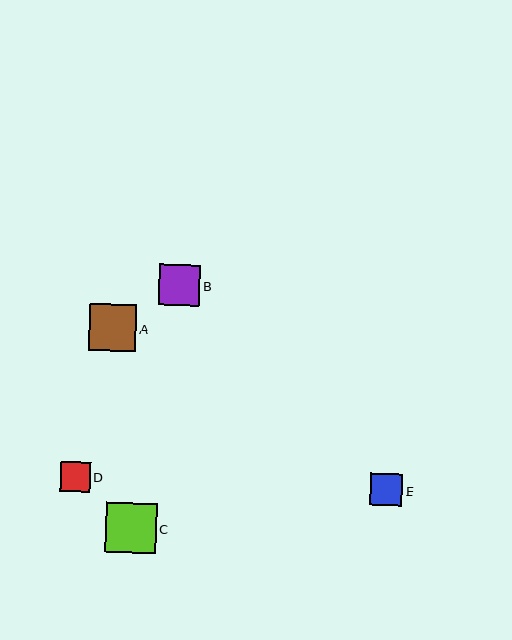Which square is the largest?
Square C is the largest with a size of approximately 50 pixels.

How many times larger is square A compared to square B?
Square A is approximately 1.1 times the size of square B.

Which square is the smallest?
Square D is the smallest with a size of approximately 30 pixels.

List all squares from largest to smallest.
From largest to smallest: C, A, B, E, D.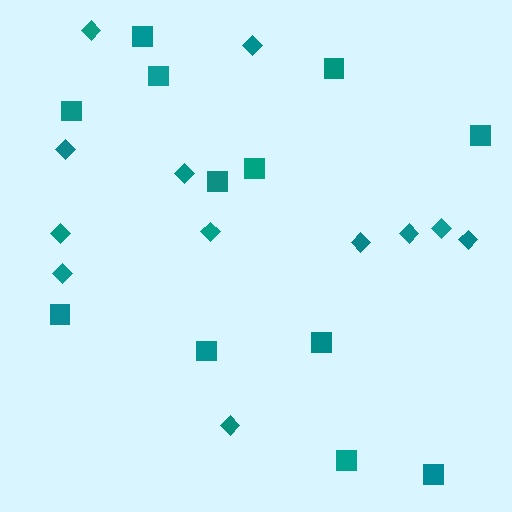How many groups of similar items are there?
There are 2 groups: one group of squares (12) and one group of diamonds (12).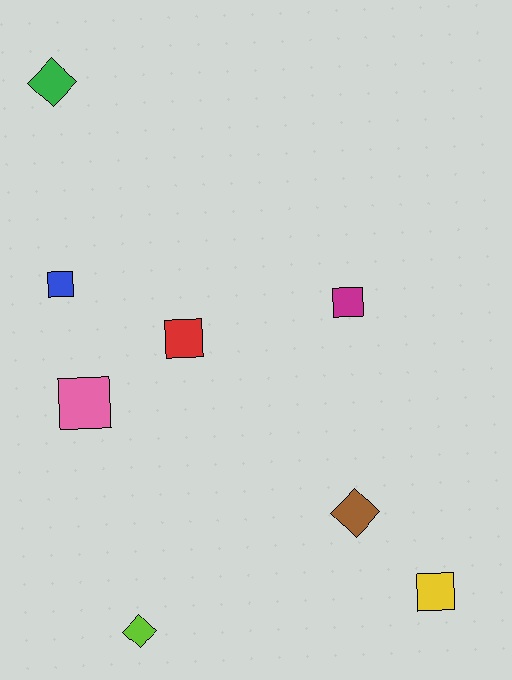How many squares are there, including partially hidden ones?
There are 5 squares.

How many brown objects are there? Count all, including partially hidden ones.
There is 1 brown object.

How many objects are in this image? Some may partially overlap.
There are 8 objects.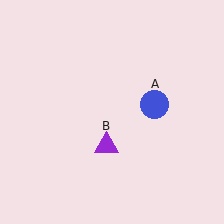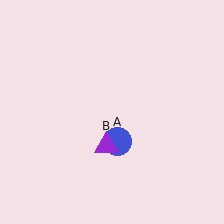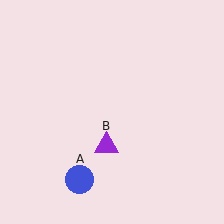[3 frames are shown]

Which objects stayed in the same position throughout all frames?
Purple triangle (object B) remained stationary.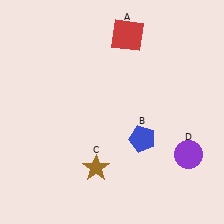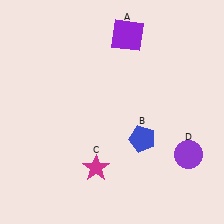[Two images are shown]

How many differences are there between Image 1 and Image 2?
There are 2 differences between the two images.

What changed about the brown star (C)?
In Image 1, C is brown. In Image 2, it changed to magenta.